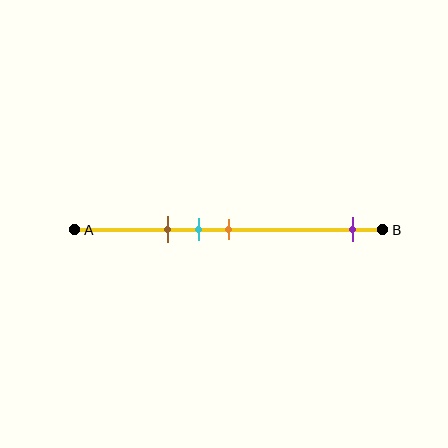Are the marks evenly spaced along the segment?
No, the marks are not evenly spaced.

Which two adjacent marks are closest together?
The cyan and orange marks are the closest adjacent pair.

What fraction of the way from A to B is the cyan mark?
The cyan mark is approximately 40% (0.4) of the way from A to B.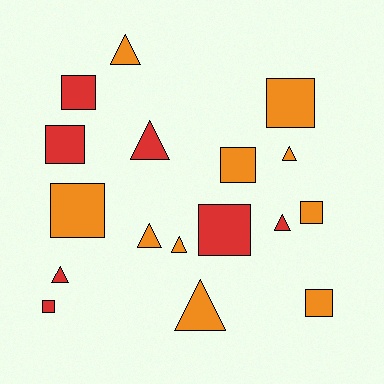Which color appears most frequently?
Orange, with 10 objects.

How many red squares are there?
There are 4 red squares.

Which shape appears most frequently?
Square, with 9 objects.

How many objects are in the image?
There are 17 objects.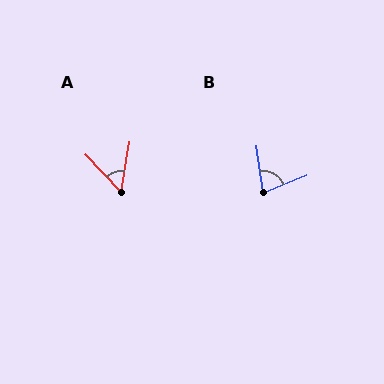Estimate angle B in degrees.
Approximately 76 degrees.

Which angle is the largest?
B, at approximately 76 degrees.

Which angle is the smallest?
A, at approximately 53 degrees.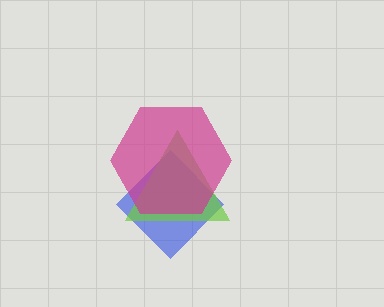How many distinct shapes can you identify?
There are 3 distinct shapes: a blue diamond, a lime triangle, a magenta hexagon.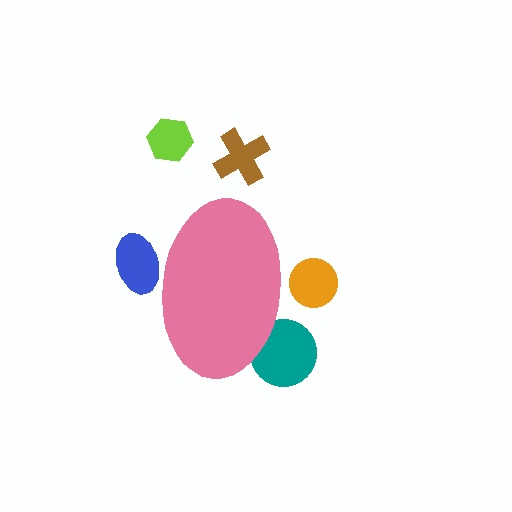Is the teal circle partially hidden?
Yes, the teal circle is partially hidden behind the pink ellipse.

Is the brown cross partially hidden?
No, the brown cross is fully visible.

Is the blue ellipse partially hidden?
Yes, the blue ellipse is partially hidden behind the pink ellipse.